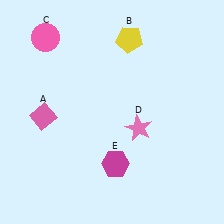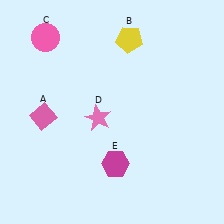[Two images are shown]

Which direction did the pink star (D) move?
The pink star (D) moved left.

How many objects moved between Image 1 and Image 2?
1 object moved between the two images.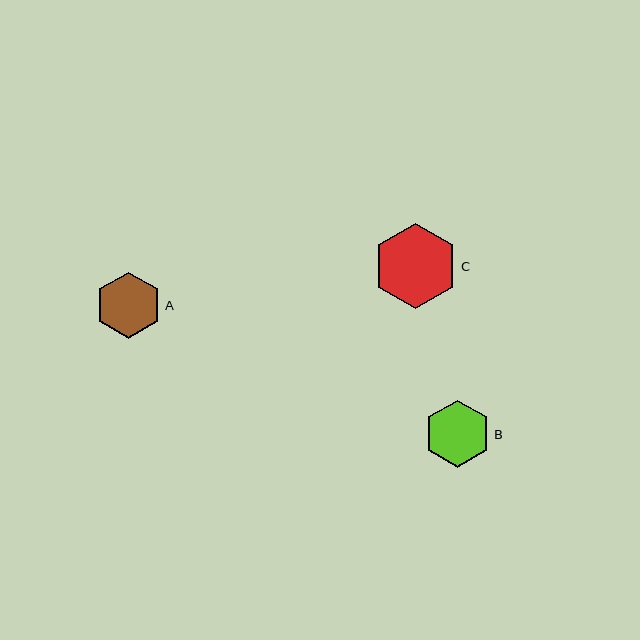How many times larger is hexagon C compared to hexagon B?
Hexagon C is approximately 1.3 times the size of hexagon B.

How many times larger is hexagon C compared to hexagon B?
Hexagon C is approximately 1.3 times the size of hexagon B.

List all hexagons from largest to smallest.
From largest to smallest: C, B, A.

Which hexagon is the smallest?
Hexagon A is the smallest with a size of approximately 66 pixels.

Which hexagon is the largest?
Hexagon C is the largest with a size of approximately 86 pixels.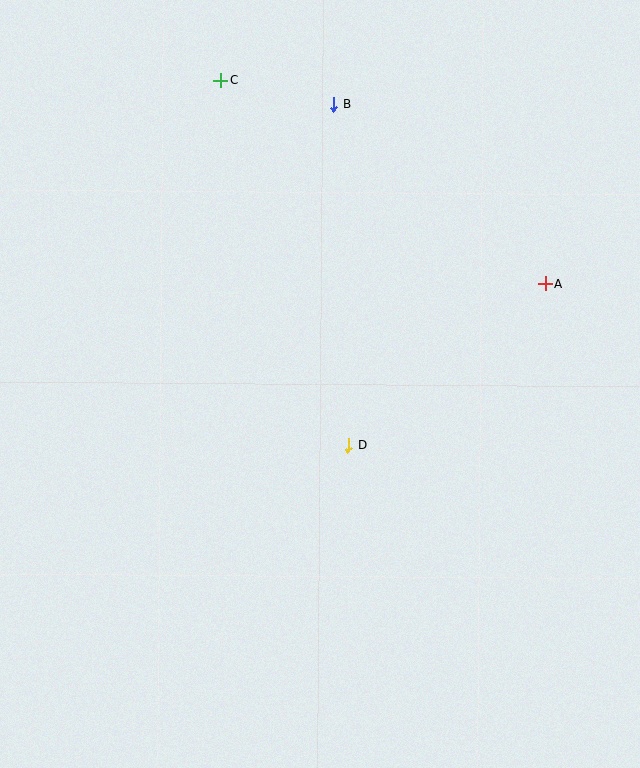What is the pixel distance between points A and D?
The distance between A and D is 255 pixels.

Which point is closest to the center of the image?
Point D at (348, 445) is closest to the center.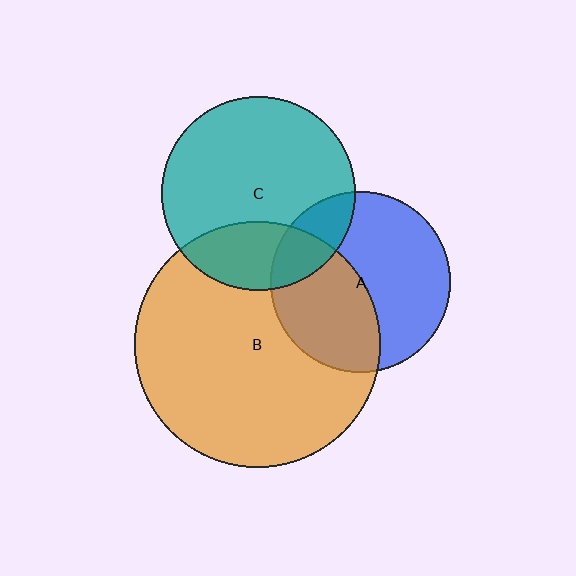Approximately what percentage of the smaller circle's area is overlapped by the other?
Approximately 20%.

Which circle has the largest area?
Circle B (orange).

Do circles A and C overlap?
Yes.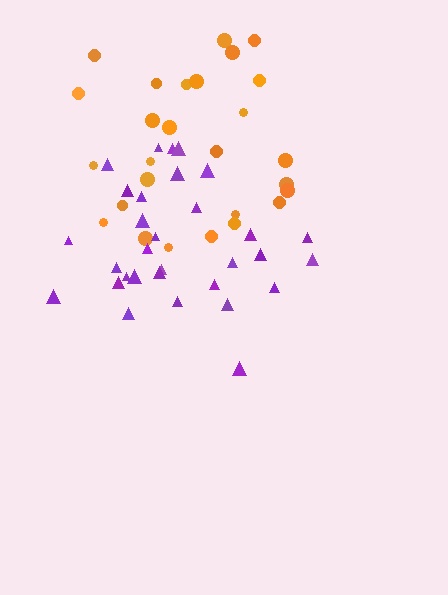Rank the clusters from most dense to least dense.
purple, orange.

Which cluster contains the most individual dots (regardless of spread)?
Purple (31).